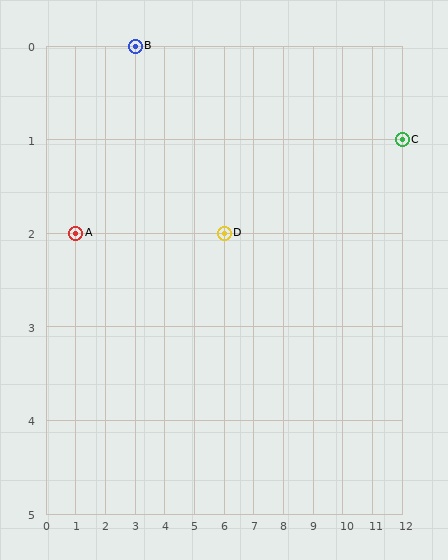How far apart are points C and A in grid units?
Points C and A are 11 columns and 1 row apart (about 11.0 grid units diagonally).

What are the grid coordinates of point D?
Point D is at grid coordinates (6, 2).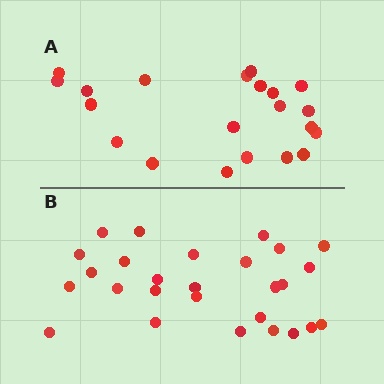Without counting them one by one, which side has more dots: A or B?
Region B (the bottom region) has more dots.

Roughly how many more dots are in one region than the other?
Region B has about 6 more dots than region A.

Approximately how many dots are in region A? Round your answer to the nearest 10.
About 20 dots. (The exact count is 21, which rounds to 20.)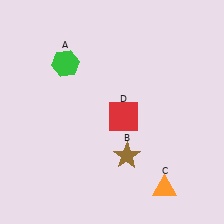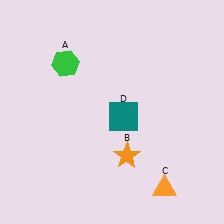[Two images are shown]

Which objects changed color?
B changed from brown to orange. D changed from red to teal.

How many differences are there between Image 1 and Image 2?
There are 2 differences between the two images.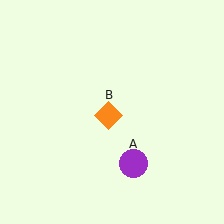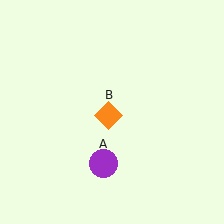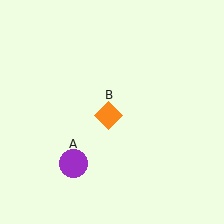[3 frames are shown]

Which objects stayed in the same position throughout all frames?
Orange diamond (object B) remained stationary.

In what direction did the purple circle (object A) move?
The purple circle (object A) moved left.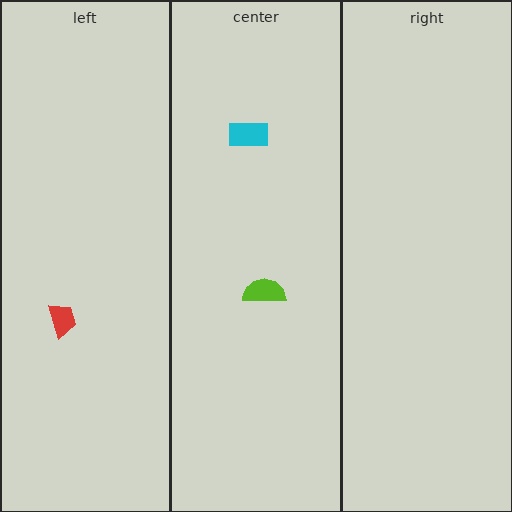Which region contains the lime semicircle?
The center region.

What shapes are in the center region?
The cyan rectangle, the lime semicircle.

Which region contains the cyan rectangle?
The center region.